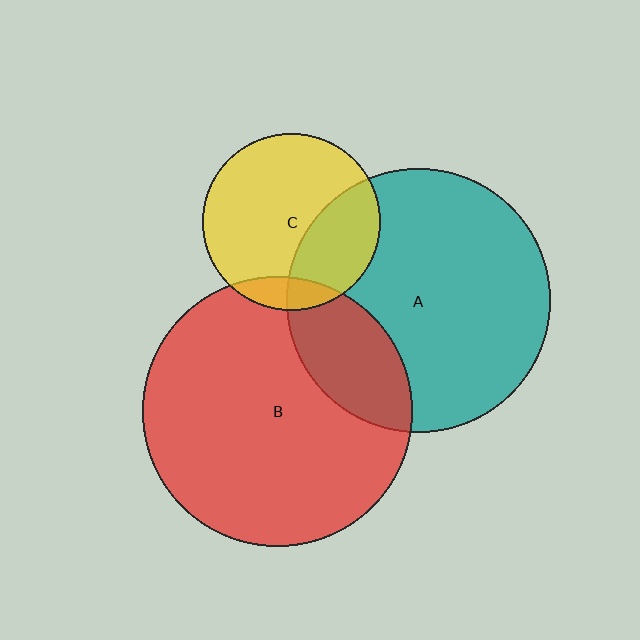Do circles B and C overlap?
Yes.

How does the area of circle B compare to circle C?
Approximately 2.3 times.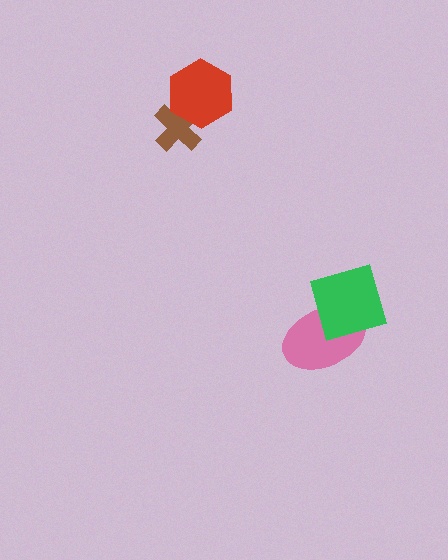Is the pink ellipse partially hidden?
Yes, it is partially covered by another shape.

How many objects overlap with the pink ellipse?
1 object overlaps with the pink ellipse.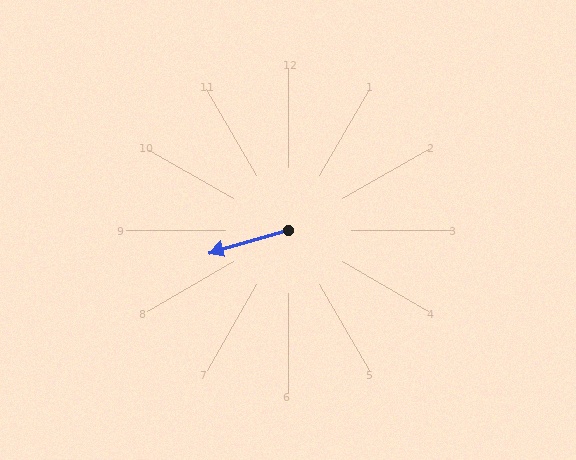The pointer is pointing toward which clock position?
Roughly 8 o'clock.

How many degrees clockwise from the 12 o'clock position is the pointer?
Approximately 254 degrees.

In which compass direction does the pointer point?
West.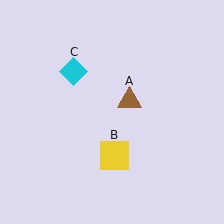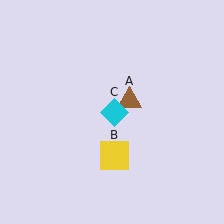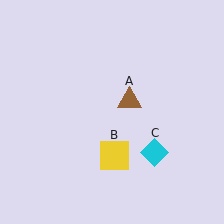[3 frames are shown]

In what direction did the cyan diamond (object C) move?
The cyan diamond (object C) moved down and to the right.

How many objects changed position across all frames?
1 object changed position: cyan diamond (object C).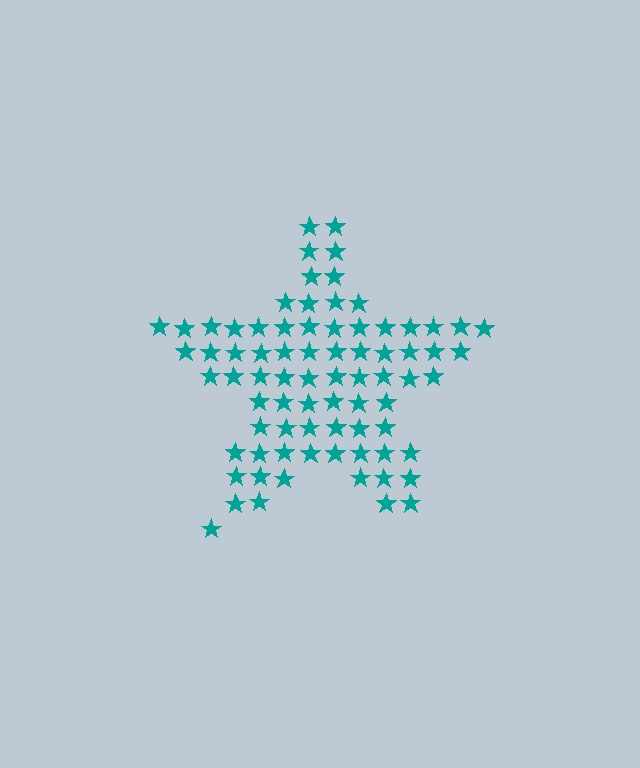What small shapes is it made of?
It is made of small stars.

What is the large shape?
The large shape is a star.